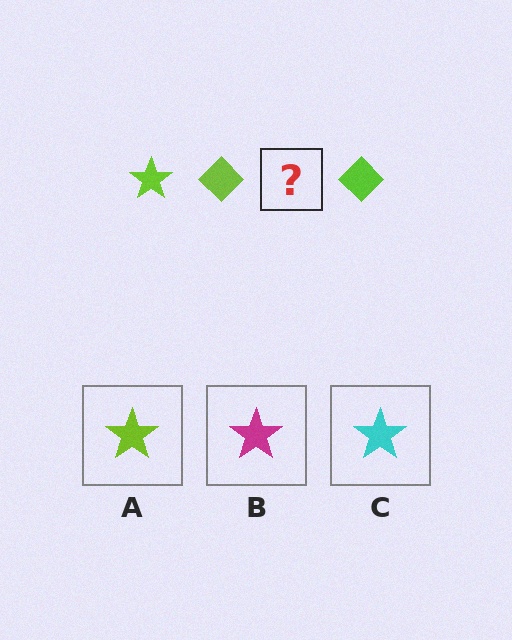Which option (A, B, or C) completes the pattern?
A.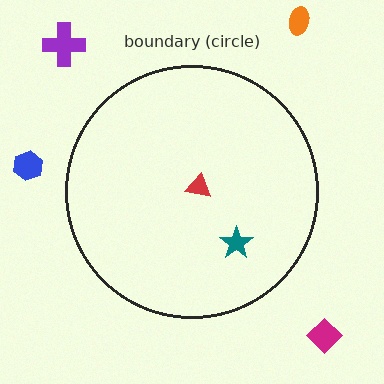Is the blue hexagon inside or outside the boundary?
Outside.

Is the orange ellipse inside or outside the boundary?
Outside.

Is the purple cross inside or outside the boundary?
Outside.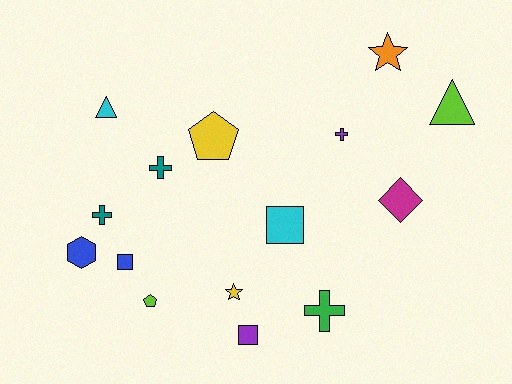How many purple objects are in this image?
There are 2 purple objects.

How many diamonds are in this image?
There is 1 diamond.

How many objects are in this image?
There are 15 objects.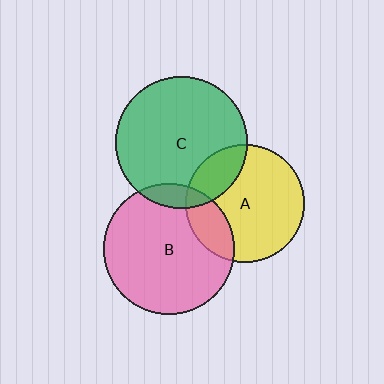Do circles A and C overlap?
Yes.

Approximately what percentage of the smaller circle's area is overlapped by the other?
Approximately 20%.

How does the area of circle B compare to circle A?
Approximately 1.2 times.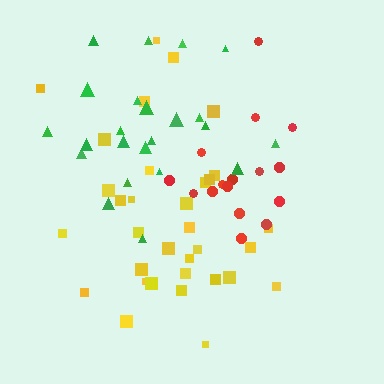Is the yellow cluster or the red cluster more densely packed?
Yellow.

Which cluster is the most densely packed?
Green.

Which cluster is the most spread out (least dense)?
Red.